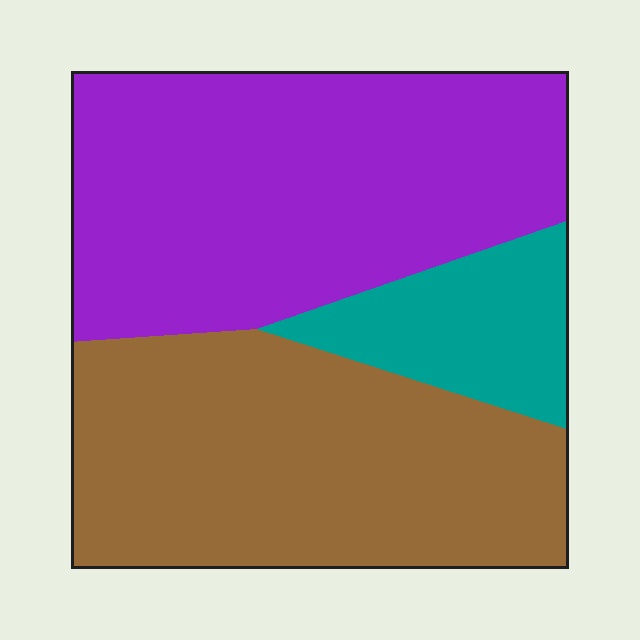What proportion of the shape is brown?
Brown takes up about two fifths (2/5) of the shape.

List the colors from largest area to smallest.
From largest to smallest: purple, brown, teal.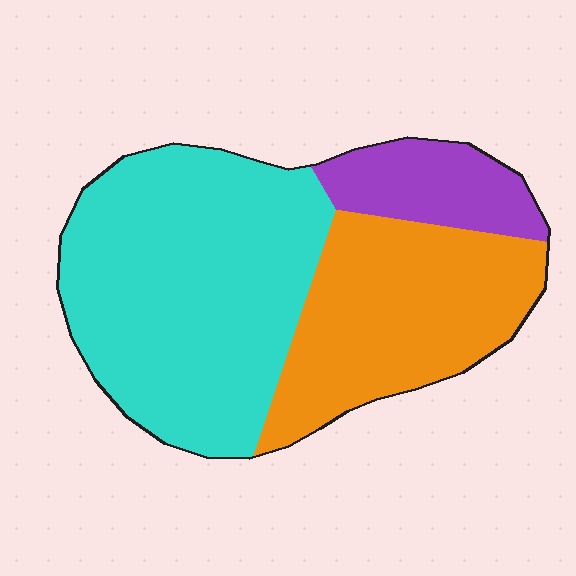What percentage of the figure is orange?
Orange takes up about one third (1/3) of the figure.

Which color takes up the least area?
Purple, at roughly 15%.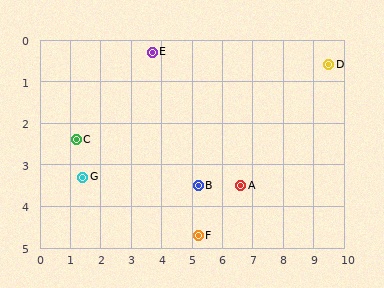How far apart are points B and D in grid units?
Points B and D are about 5.2 grid units apart.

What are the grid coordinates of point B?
Point B is at approximately (5.2, 3.5).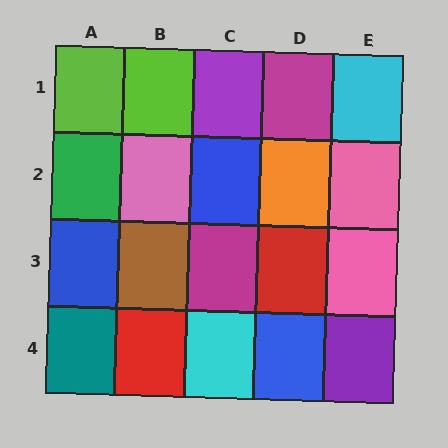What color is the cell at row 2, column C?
Blue.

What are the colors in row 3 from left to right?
Blue, brown, magenta, red, pink.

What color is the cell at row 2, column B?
Pink.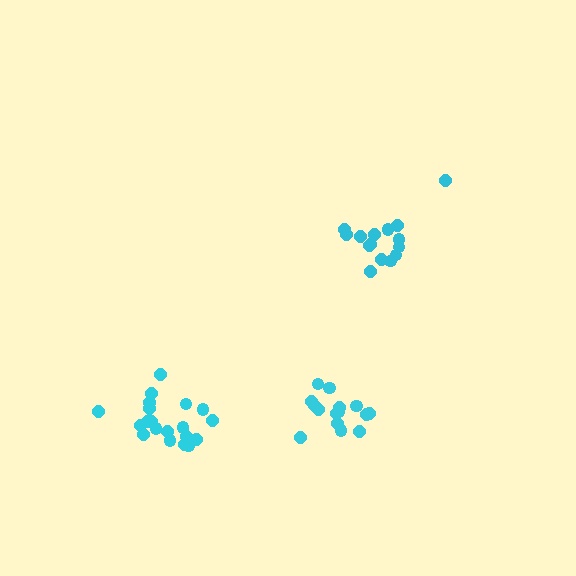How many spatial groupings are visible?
There are 3 spatial groupings.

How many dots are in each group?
Group 1: 20 dots, Group 2: 15 dots, Group 3: 15 dots (50 total).